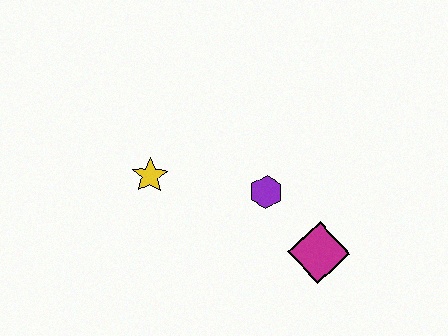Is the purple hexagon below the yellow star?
Yes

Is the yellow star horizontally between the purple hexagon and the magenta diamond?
No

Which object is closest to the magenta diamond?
The purple hexagon is closest to the magenta diamond.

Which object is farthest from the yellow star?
The magenta diamond is farthest from the yellow star.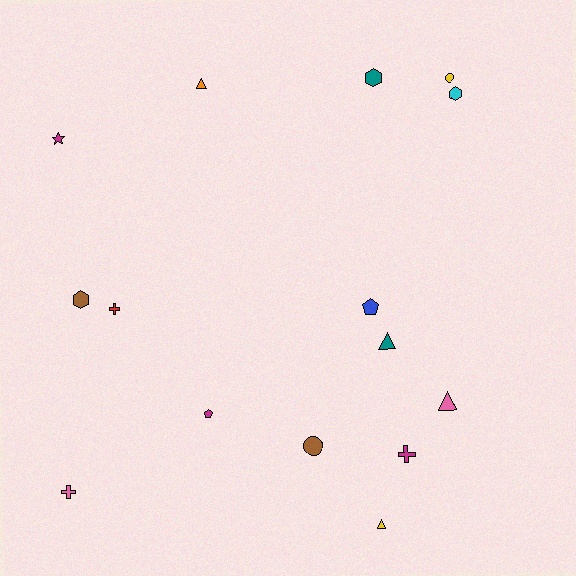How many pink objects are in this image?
There are 2 pink objects.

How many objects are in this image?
There are 15 objects.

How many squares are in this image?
There are no squares.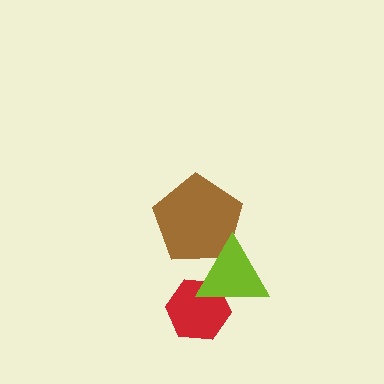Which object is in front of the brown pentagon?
The lime triangle is in front of the brown pentagon.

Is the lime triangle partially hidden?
No, no other shape covers it.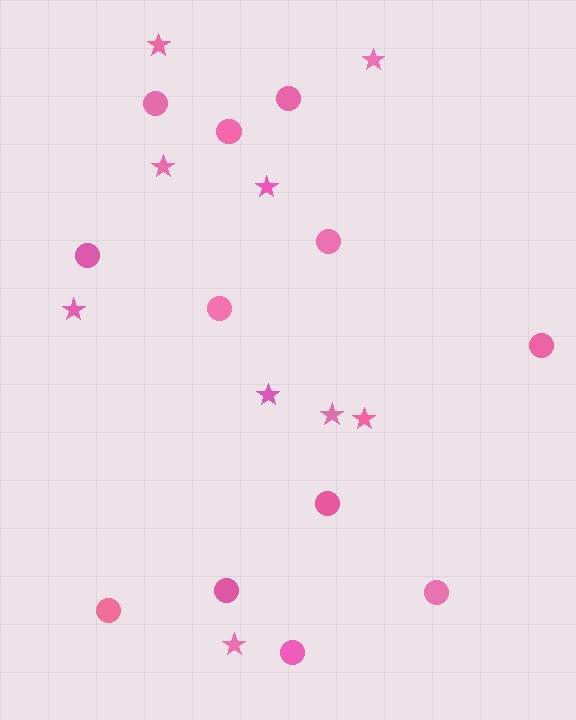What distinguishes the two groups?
There are 2 groups: one group of circles (12) and one group of stars (9).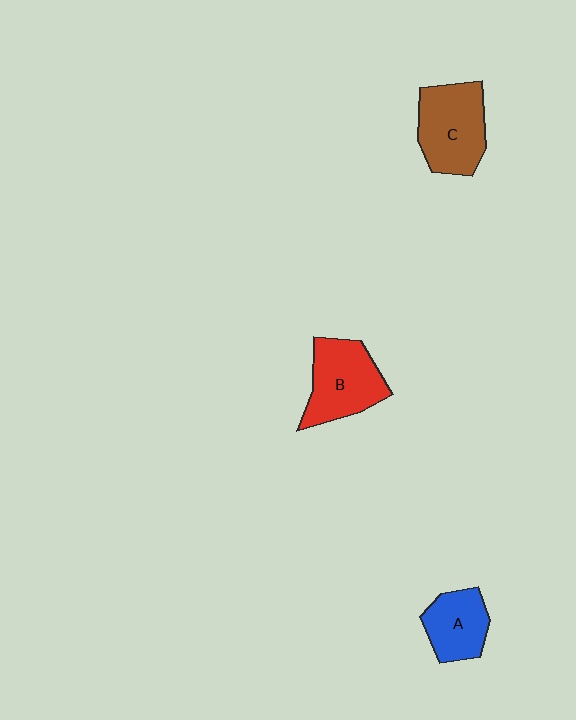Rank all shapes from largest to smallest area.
From largest to smallest: C (brown), B (red), A (blue).